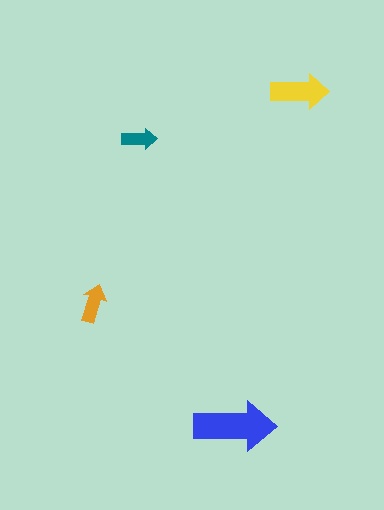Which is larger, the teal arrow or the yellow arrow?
The yellow one.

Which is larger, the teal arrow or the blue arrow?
The blue one.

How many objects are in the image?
There are 4 objects in the image.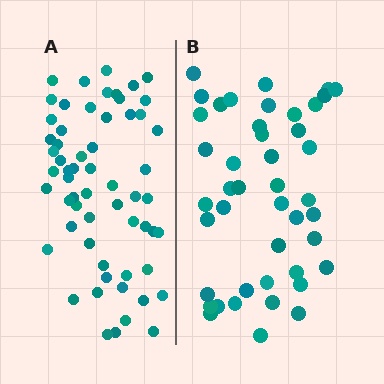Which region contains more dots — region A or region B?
Region A (the left region) has more dots.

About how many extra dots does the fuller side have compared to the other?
Region A has approximately 15 more dots than region B.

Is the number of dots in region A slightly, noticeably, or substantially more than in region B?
Region A has noticeably more, but not dramatically so. The ratio is roughly 1.4 to 1.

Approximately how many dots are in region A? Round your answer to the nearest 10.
About 60 dots.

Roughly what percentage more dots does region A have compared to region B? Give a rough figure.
About 35% more.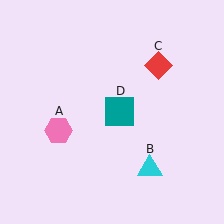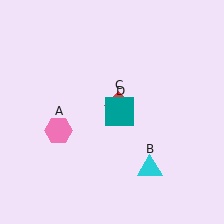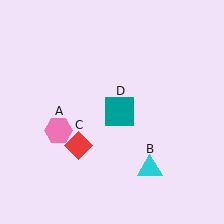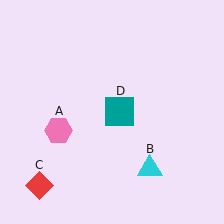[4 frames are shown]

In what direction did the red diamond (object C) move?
The red diamond (object C) moved down and to the left.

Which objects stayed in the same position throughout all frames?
Pink hexagon (object A) and cyan triangle (object B) and teal square (object D) remained stationary.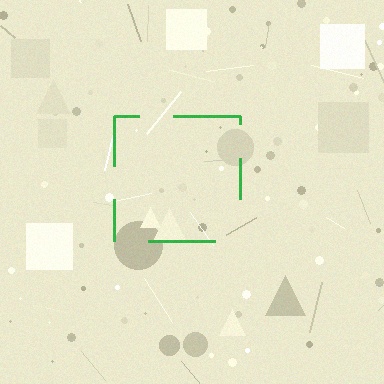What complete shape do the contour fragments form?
The contour fragments form a square.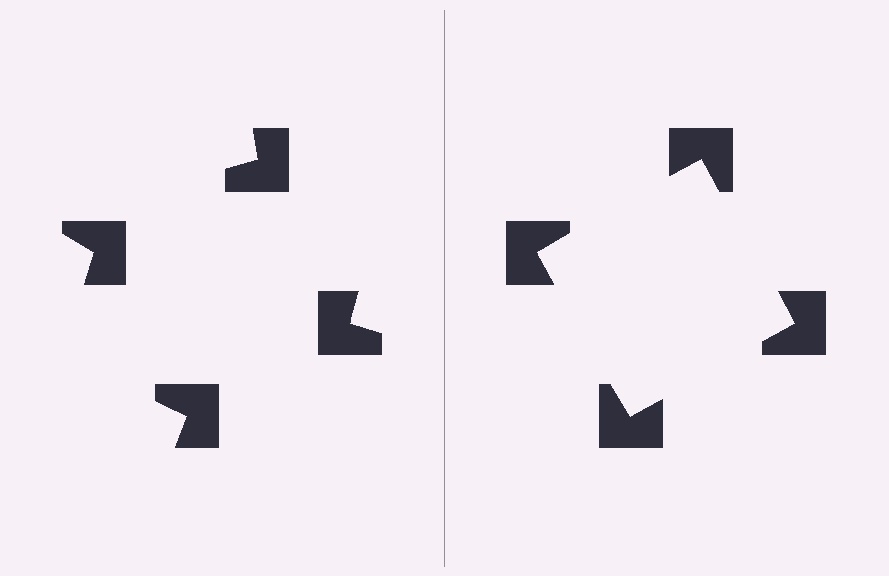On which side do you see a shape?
An illusory square appears on the right side. On the left side the wedge cuts are rotated, so no coherent shape forms.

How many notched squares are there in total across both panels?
8 — 4 on each side.